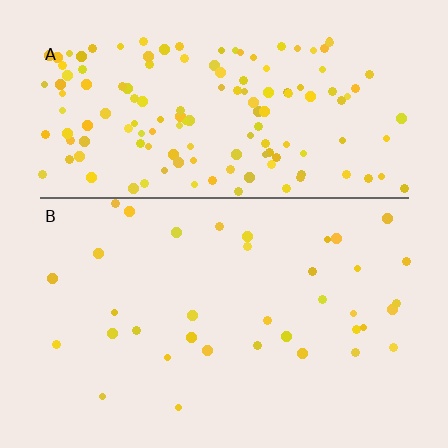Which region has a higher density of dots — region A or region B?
A (the top).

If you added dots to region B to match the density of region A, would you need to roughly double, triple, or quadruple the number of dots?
Approximately quadruple.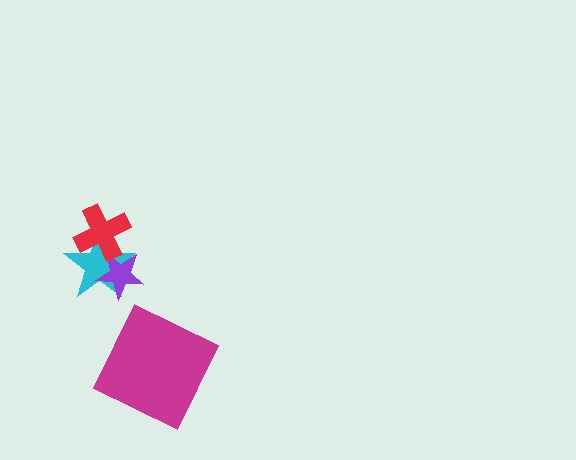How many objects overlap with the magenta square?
0 objects overlap with the magenta square.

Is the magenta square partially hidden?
No, no other shape covers it.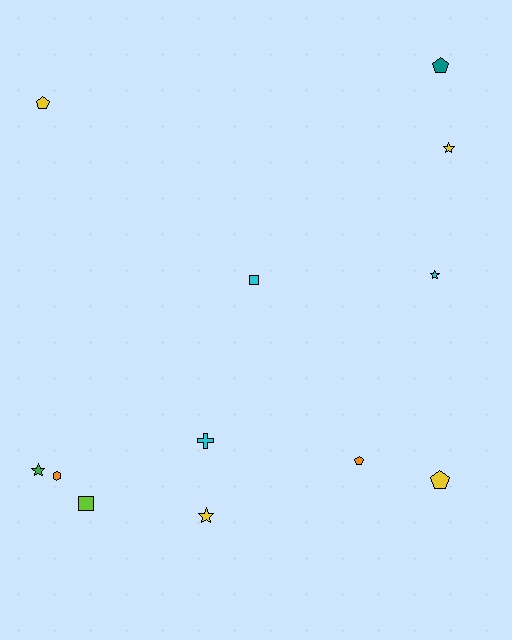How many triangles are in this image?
There are no triangles.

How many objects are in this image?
There are 12 objects.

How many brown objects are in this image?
There are no brown objects.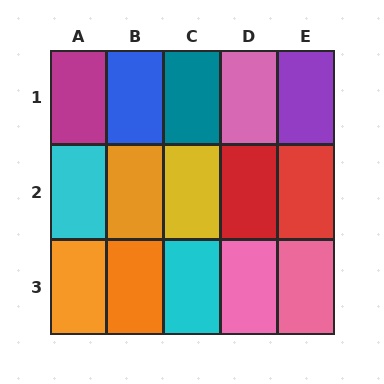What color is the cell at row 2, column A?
Cyan.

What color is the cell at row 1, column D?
Pink.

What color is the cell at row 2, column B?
Orange.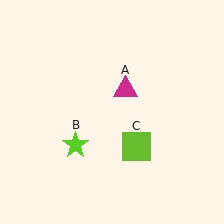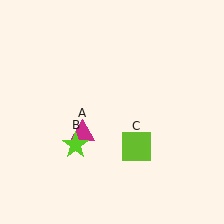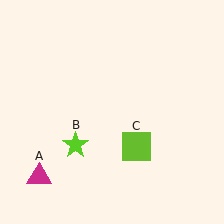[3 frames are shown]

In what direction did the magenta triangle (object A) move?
The magenta triangle (object A) moved down and to the left.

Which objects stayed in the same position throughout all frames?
Lime star (object B) and lime square (object C) remained stationary.